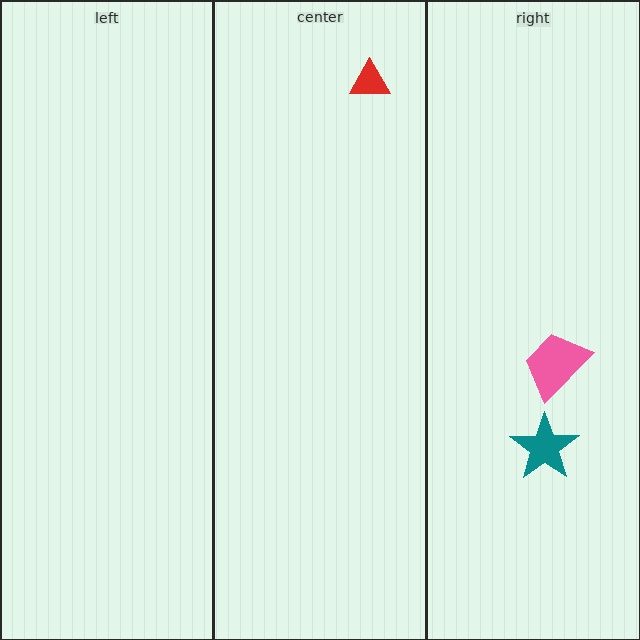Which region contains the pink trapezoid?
The right region.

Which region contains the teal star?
The right region.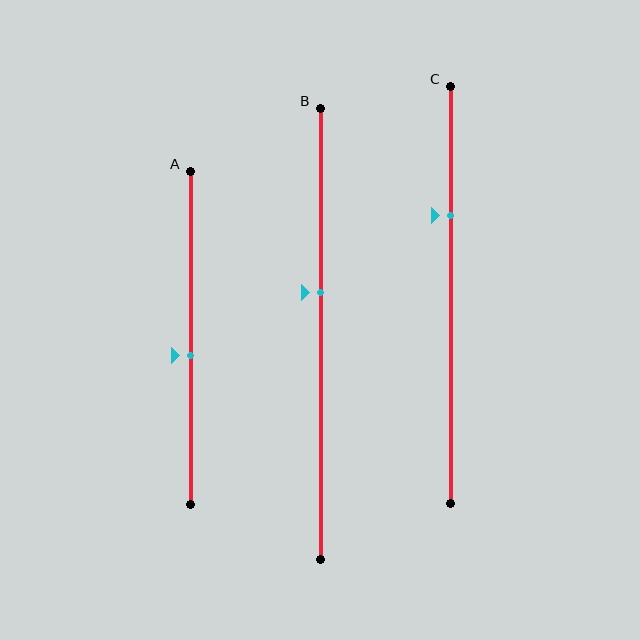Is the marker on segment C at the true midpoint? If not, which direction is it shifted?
No, the marker on segment C is shifted upward by about 19% of the segment length.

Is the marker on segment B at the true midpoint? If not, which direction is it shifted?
No, the marker on segment B is shifted upward by about 9% of the segment length.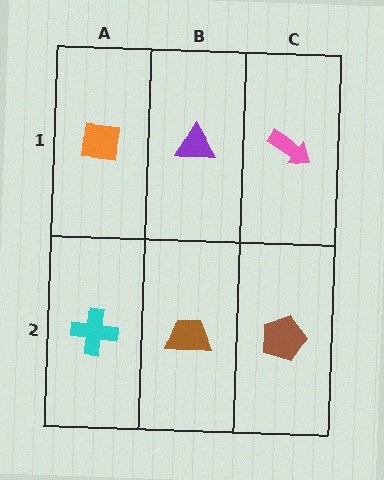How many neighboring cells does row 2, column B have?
3.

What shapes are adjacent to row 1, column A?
A cyan cross (row 2, column A), a purple triangle (row 1, column B).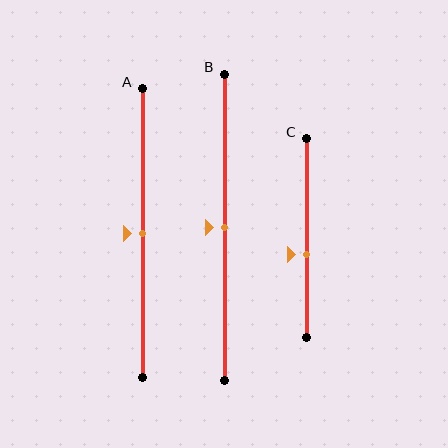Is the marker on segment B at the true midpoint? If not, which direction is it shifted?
Yes, the marker on segment B is at the true midpoint.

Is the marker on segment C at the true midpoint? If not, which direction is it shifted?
No, the marker on segment C is shifted downward by about 8% of the segment length.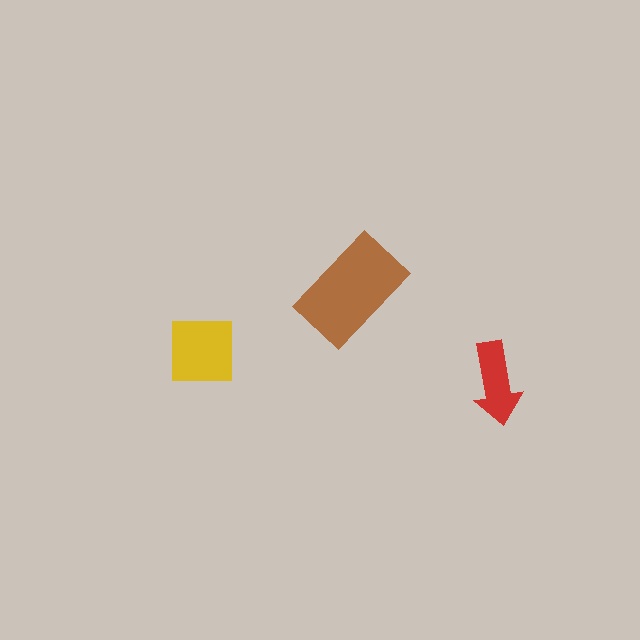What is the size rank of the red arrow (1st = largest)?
3rd.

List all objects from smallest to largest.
The red arrow, the yellow square, the brown rectangle.